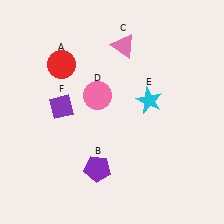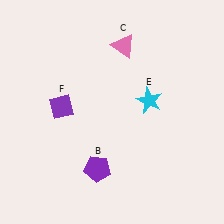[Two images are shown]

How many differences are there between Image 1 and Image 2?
There are 2 differences between the two images.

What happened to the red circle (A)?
The red circle (A) was removed in Image 2. It was in the top-left area of Image 1.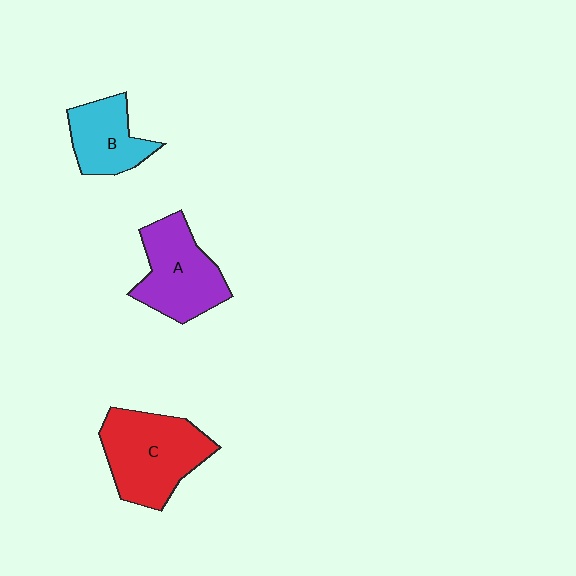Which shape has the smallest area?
Shape B (cyan).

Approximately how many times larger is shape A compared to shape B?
Approximately 1.4 times.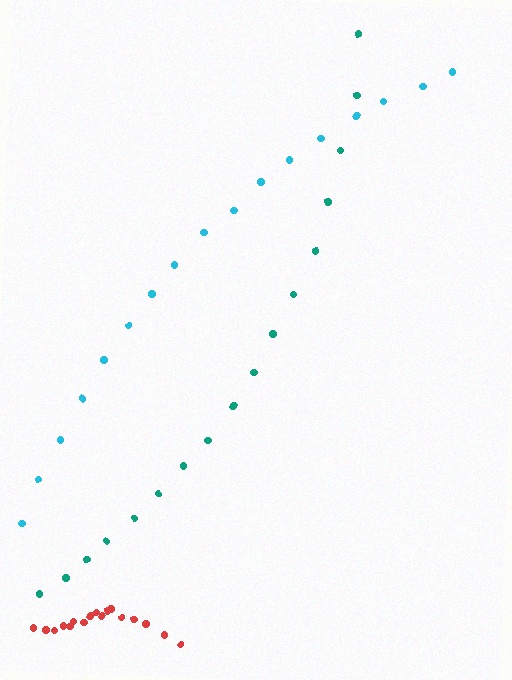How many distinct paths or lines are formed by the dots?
There are 3 distinct paths.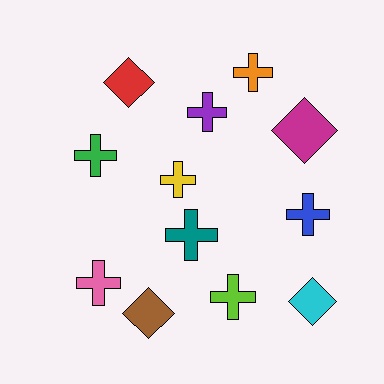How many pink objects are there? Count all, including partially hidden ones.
There is 1 pink object.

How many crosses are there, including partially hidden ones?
There are 8 crosses.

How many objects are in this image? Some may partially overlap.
There are 12 objects.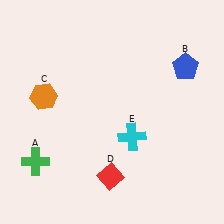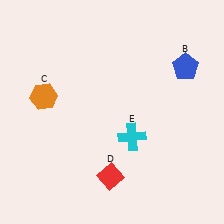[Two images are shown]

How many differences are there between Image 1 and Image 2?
There is 1 difference between the two images.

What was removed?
The green cross (A) was removed in Image 2.